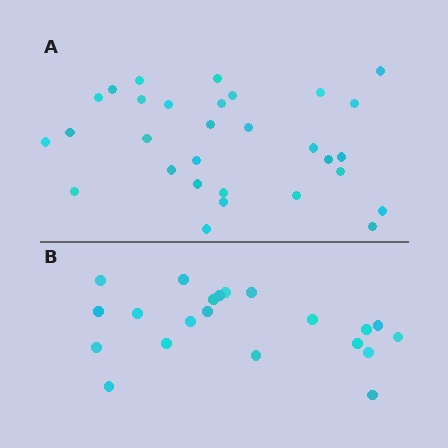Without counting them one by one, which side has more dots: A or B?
Region A (the top region) has more dots.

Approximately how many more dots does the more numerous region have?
Region A has roughly 8 or so more dots than region B.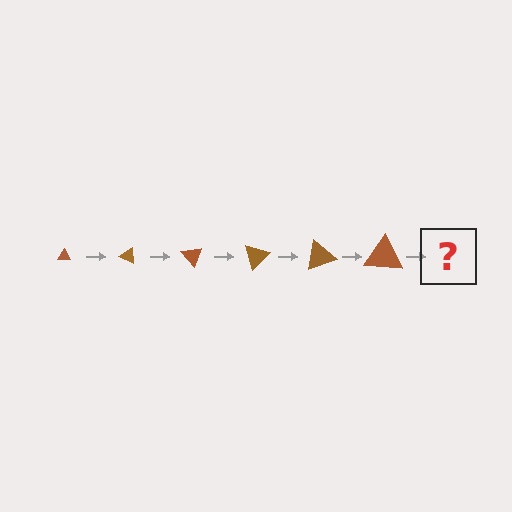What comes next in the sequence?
The next element should be a triangle, larger than the previous one and rotated 150 degrees from the start.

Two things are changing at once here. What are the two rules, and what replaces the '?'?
The two rules are that the triangle grows larger each step and it rotates 25 degrees each step. The '?' should be a triangle, larger than the previous one and rotated 150 degrees from the start.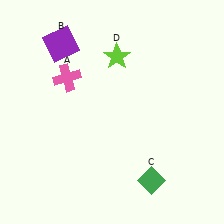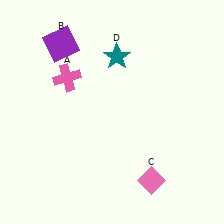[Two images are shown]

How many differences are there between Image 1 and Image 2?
There are 2 differences between the two images.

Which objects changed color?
C changed from green to pink. D changed from lime to teal.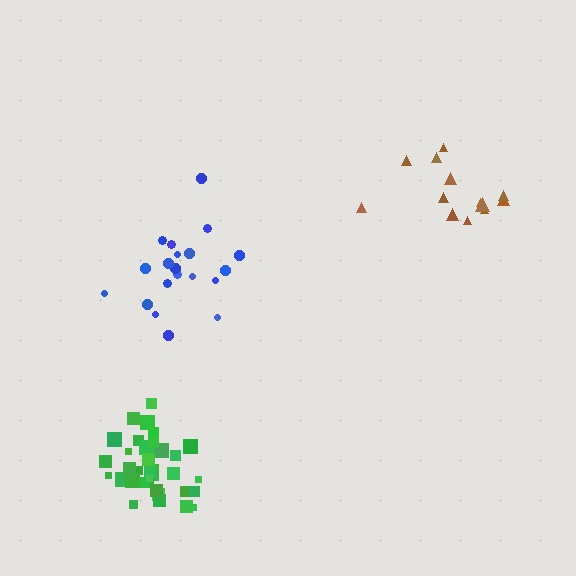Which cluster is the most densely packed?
Green.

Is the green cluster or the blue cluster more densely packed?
Green.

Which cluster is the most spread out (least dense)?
Brown.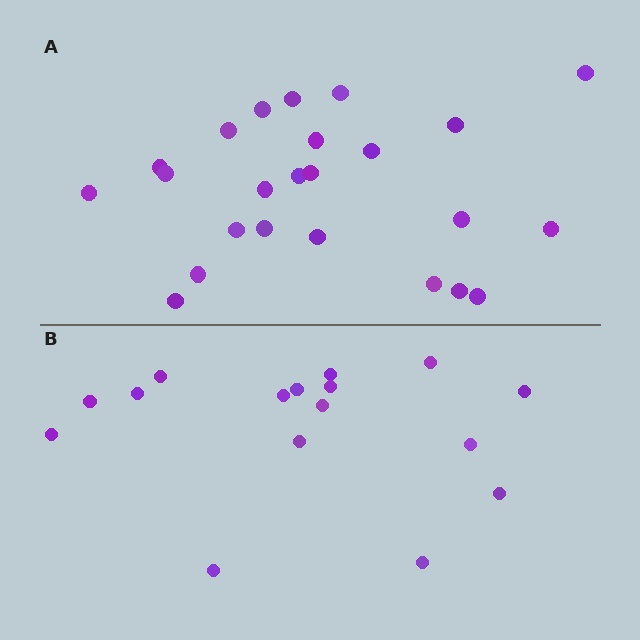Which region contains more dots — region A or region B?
Region A (the top region) has more dots.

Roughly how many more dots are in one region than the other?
Region A has roughly 8 or so more dots than region B.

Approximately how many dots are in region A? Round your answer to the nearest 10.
About 20 dots. (The exact count is 24, which rounds to 20.)